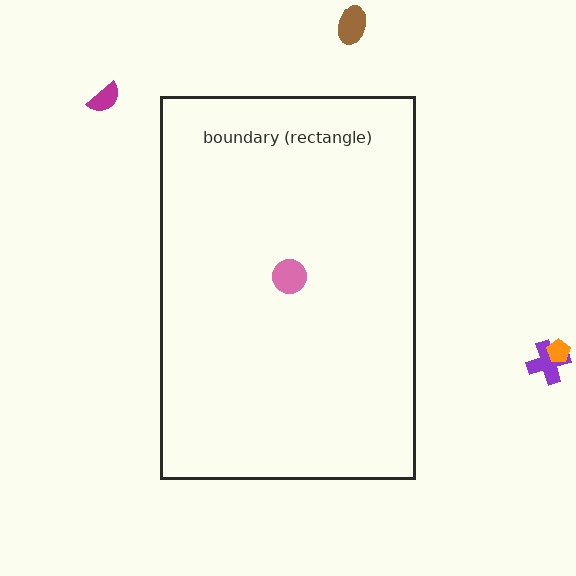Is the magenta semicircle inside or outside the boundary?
Outside.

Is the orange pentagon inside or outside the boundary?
Outside.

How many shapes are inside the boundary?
1 inside, 4 outside.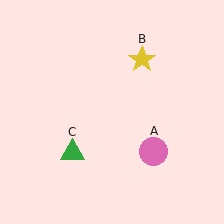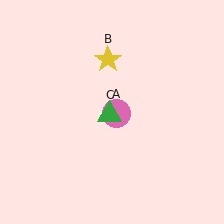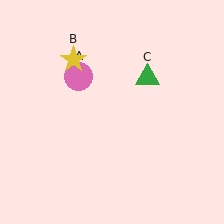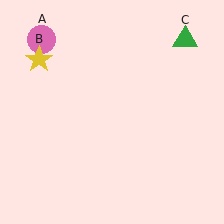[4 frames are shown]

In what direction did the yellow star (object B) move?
The yellow star (object B) moved left.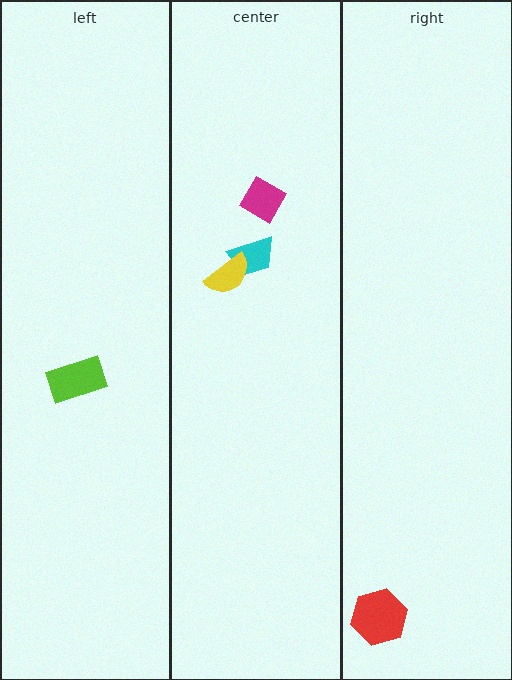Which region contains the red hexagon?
The right region.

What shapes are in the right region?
The red hexagon.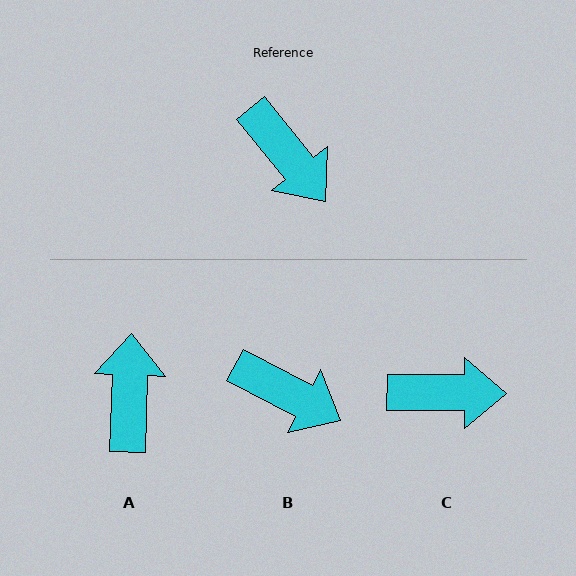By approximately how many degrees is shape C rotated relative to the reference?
Approximately 51 degrees counter-clockwise.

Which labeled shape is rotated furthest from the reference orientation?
A, about 139 degrees away.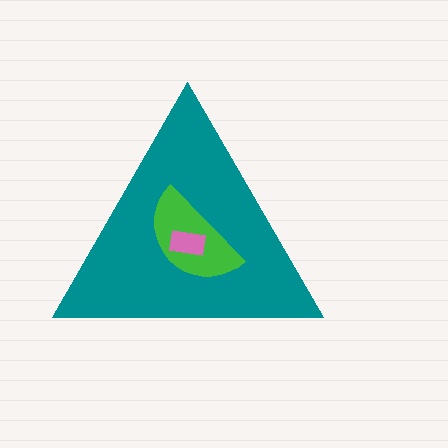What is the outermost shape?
The teal triangle.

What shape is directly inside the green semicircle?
The pink rectangle.